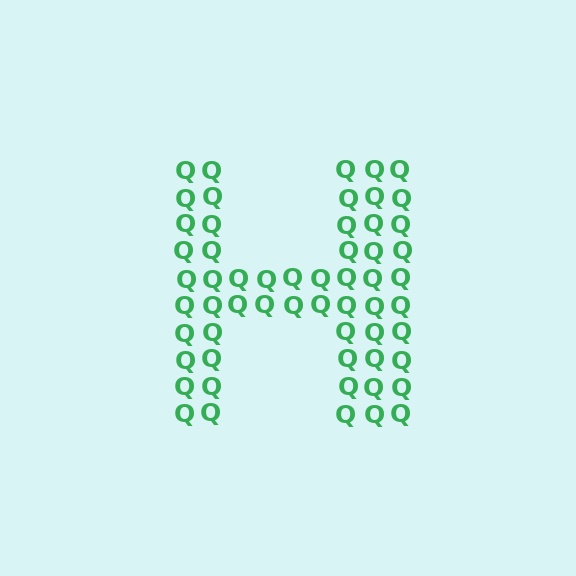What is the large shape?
The large shape is the letter H.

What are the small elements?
The small elements are letter Q's.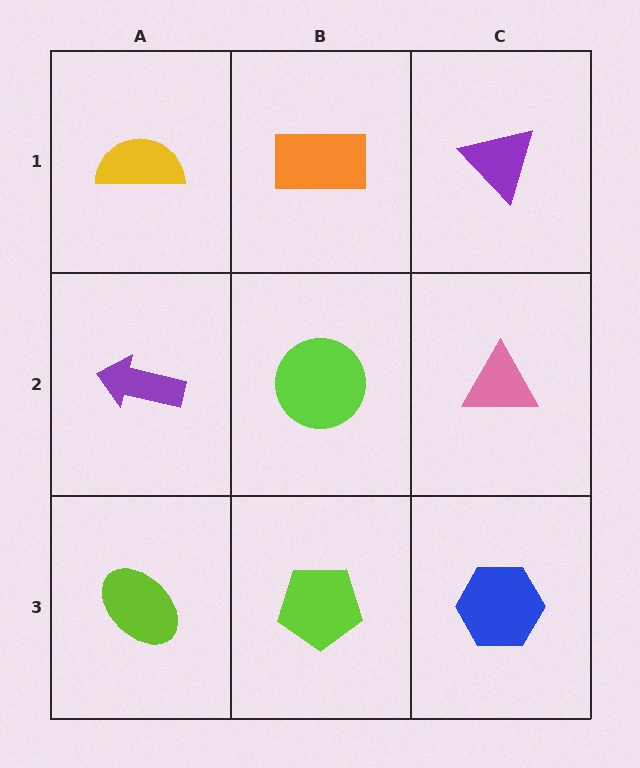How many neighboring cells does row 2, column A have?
3.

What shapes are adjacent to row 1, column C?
A pink triangle (row 2, column C), an orange rectangle (row 1, column B).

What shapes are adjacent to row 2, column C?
A purple triangle (row 1, column C), a blue hexagon (row 3, column C), a lime circle (row 2, column B).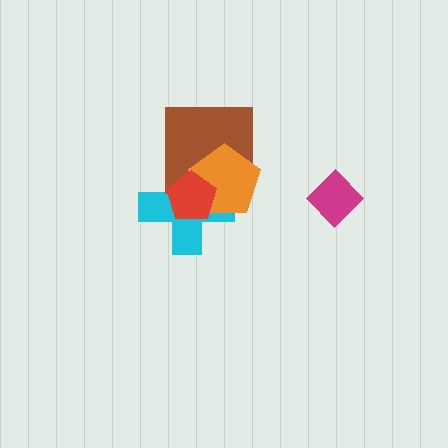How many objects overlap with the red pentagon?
3 objects overlap with the red pentagon.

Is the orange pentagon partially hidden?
Yes, it is partially covered by another shape.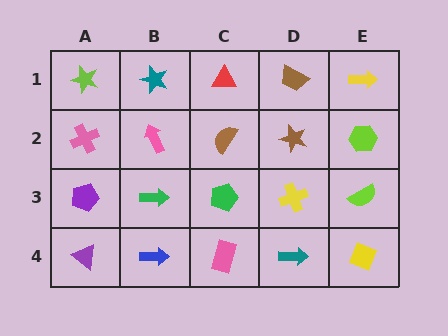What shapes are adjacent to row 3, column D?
A brown star (row 2, column D), a teal arrow (row 4, column D), a green pentagon (row 3, column C), a lime semicircle (row 3, column E).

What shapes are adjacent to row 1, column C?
A brown semicircle (row 2, column C), a teal star (row 1, column B), a brown trapezoid (row 1, column D).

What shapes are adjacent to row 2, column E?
A yellow arrow (row 1, column E), a lime semicircle (row 3, column E), a brown star (row 2, column D).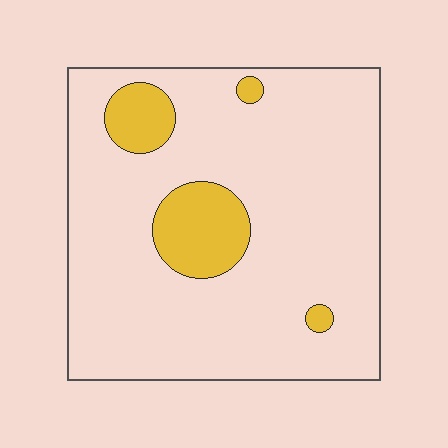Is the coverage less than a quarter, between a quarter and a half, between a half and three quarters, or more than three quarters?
Less than a quarter.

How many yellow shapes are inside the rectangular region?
4.